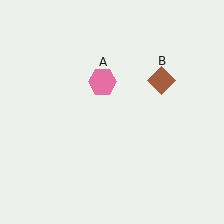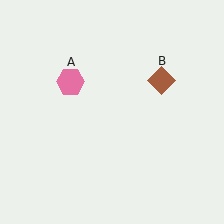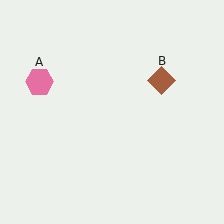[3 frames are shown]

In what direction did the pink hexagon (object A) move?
The pink hexagon (object A) moved left.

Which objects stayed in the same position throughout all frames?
Brown diamond (object B) remained stationary.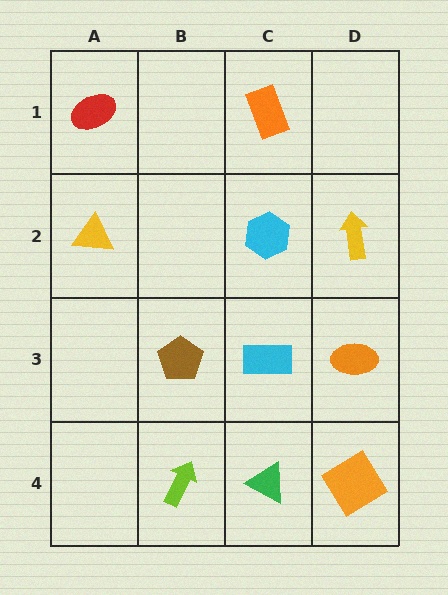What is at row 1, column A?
A red ellipse.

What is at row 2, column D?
A yellow arrow.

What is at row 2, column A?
A yellow triangle.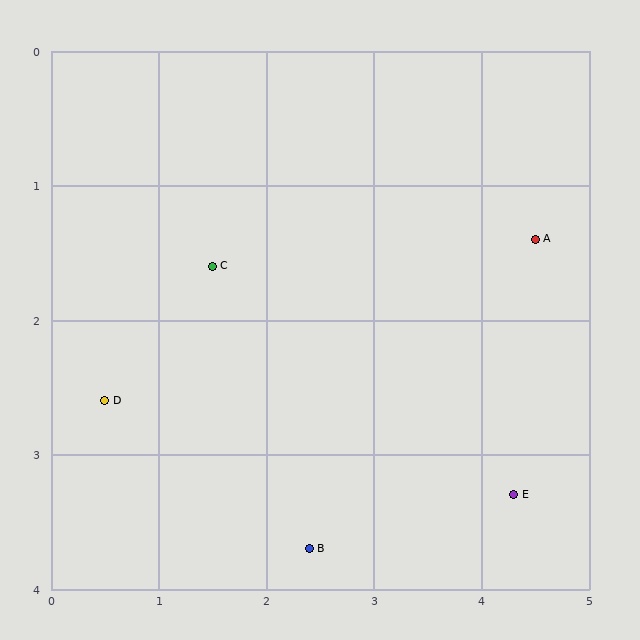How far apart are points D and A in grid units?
Points D and A are about 4.2 grid units apart.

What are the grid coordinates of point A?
Point A is at approximately (4.5, 1.4).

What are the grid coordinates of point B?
Point B is at approximately (2.4, 3.7).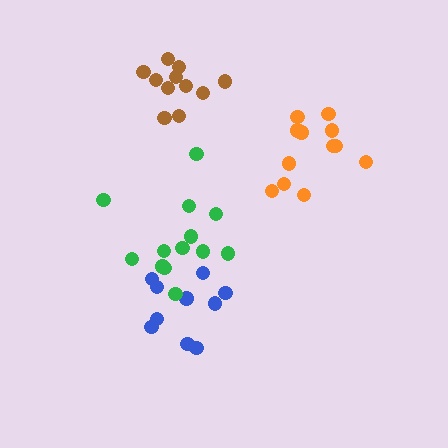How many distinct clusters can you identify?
There are 4 distinct clusters.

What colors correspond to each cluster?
The clusters are colored: brown, blue, orange, green.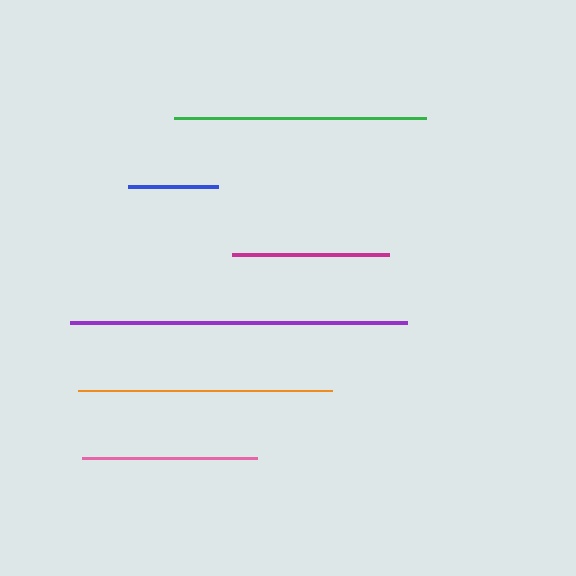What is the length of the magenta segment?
The magenta segment is approximately 157 pixels long.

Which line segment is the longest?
The purple line is the longest at approximately 337 pixels.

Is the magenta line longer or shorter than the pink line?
The pink line is longer than the magenta line.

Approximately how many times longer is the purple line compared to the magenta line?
The purple line is approximately 2.1 times the length of the magenta line.